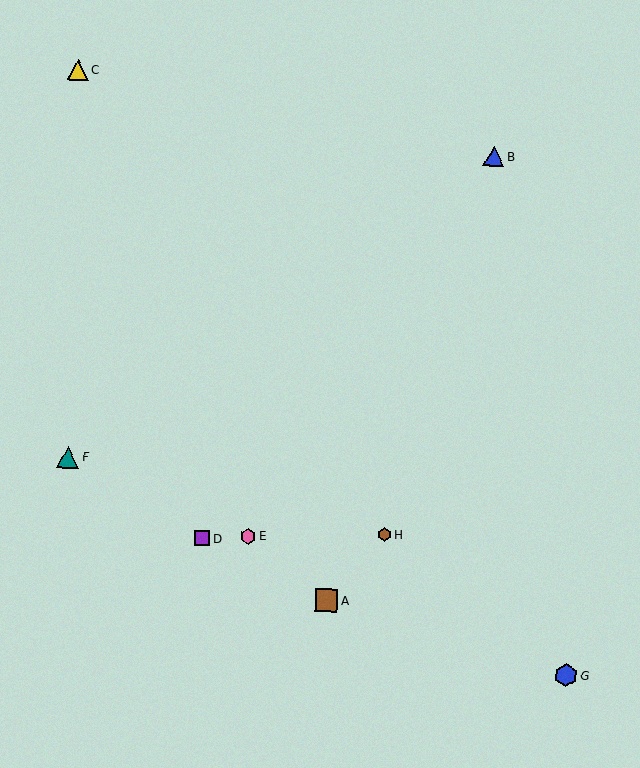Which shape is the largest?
The blue hexagon (labeled G) is the largest.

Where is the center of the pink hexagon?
The center of the pink hexagon is at (248, 536).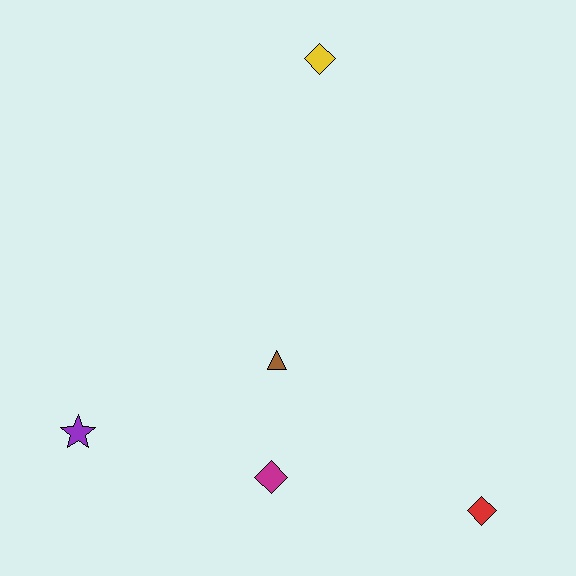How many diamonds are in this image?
There are 3 diamonds.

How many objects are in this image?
There are 5 objects.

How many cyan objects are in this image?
There are no cyan objects.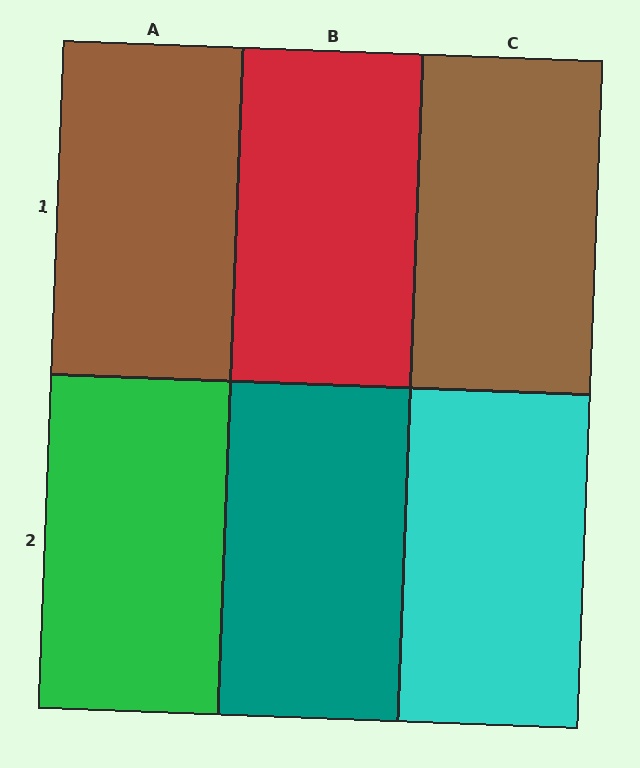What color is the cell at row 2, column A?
Green.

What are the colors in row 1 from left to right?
Brown, red, brown.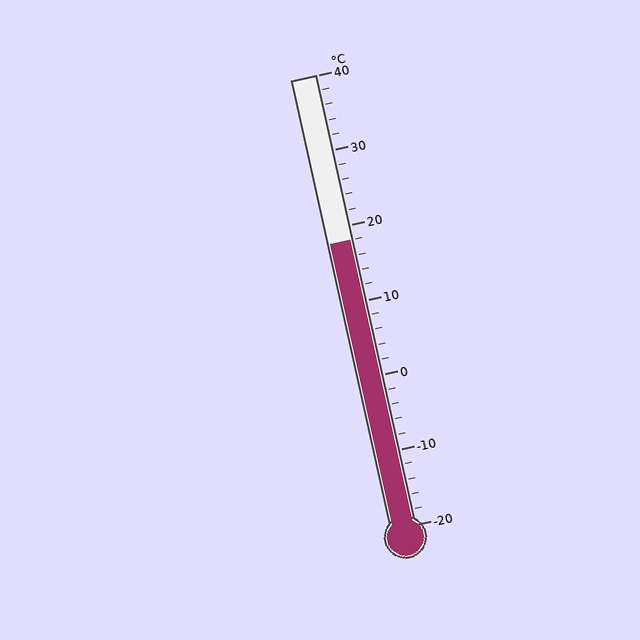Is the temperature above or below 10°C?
The temperature is above 10°C.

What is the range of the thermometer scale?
The thermometer scale ranges from -20°C to 40°C.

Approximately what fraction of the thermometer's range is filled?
The thermometer is filled to approximately 65% of its range.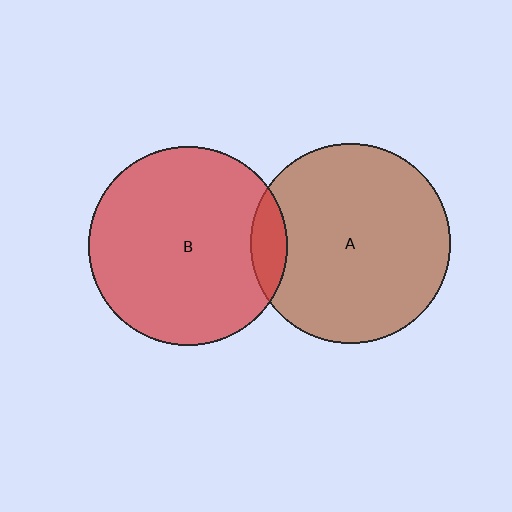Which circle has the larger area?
Circle A (brown).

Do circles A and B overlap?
Yes.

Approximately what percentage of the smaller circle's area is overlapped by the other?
Approximately 10%.